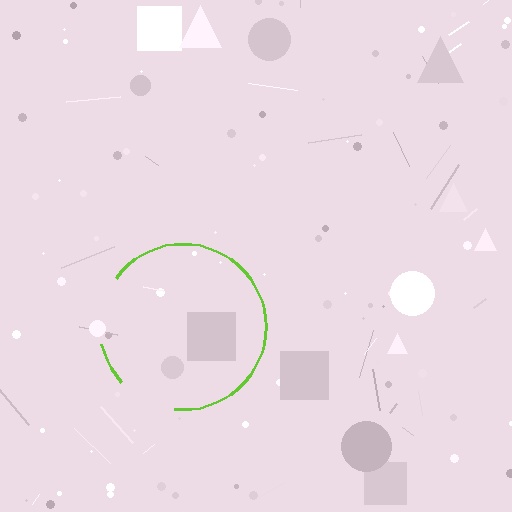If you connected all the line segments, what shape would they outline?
They would outline a circle.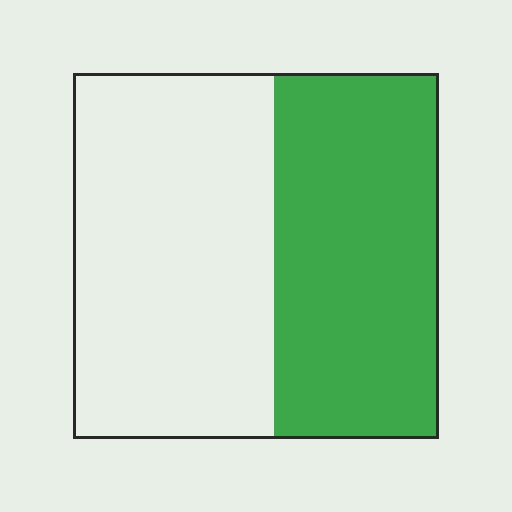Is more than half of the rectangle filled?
No.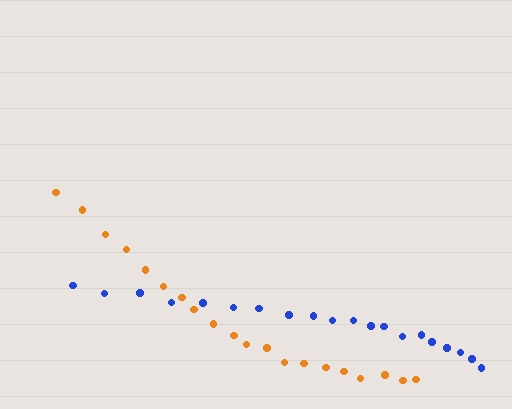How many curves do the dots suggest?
There are 2 distinct paths.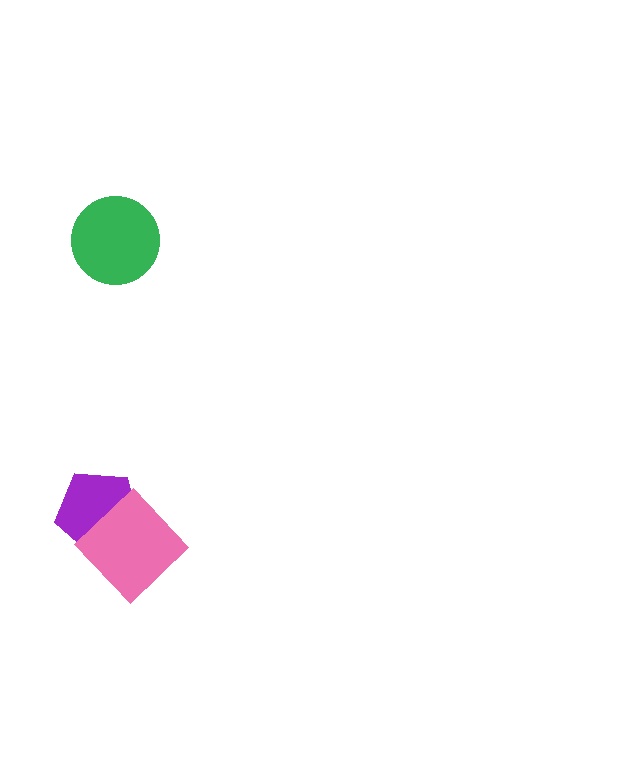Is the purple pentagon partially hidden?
Yes, it is partially covered by another shape.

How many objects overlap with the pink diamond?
1 object overlaps with the pink diamond.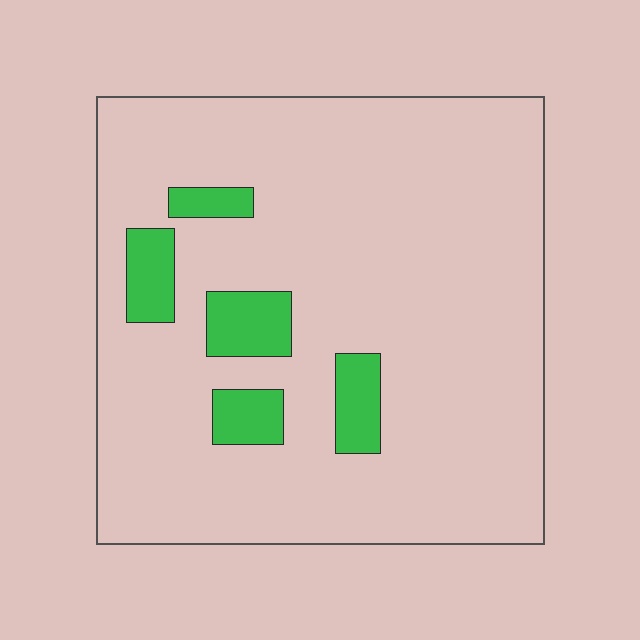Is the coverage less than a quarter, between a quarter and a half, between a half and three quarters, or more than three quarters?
Less than a quarter.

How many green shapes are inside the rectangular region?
5.